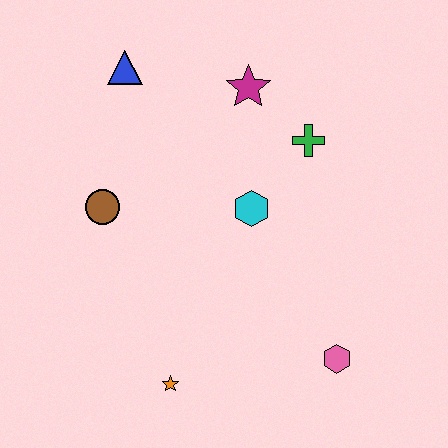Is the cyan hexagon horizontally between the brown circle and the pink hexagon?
Yes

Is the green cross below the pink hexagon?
No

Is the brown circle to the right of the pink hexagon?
No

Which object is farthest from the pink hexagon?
The blue triangle is farthest from the pink hexagon.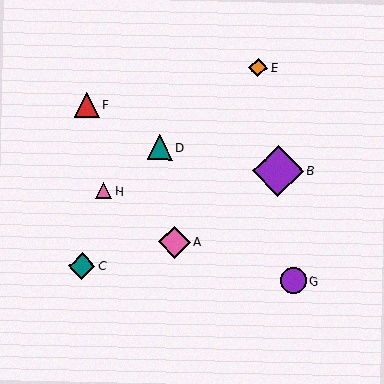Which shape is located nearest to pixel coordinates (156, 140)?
The teal triangle (labeled D) at (160, 147) is nearest to that location.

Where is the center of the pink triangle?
The center of the pink triangle is at (104, 191).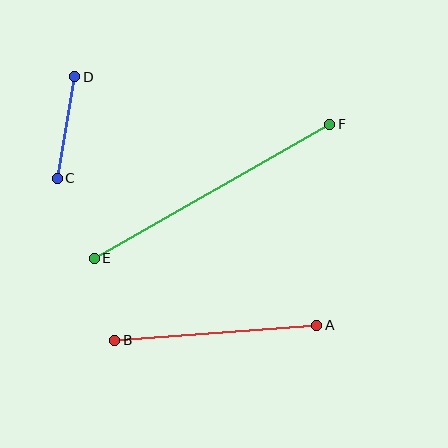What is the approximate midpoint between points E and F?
The midpoint is at approximately (212, 191) pixels.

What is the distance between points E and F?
The distance is approximately 271 pixels.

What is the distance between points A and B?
The distance is approximately 203 pixels.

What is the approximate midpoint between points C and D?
The midpoint is at approximately (66, 127) pixels.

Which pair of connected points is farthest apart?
Points E and F are farthest apart.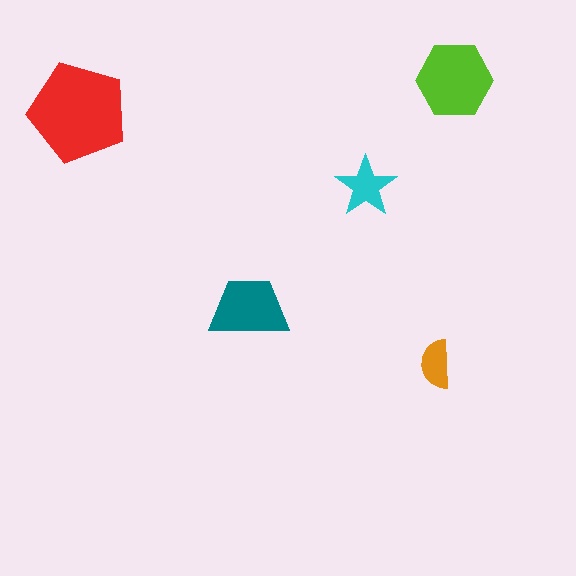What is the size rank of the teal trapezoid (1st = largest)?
3rd.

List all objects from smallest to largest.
The orange semicircle, the cyan star, the teal trapezoid, the lime hexagon, the red pentagon.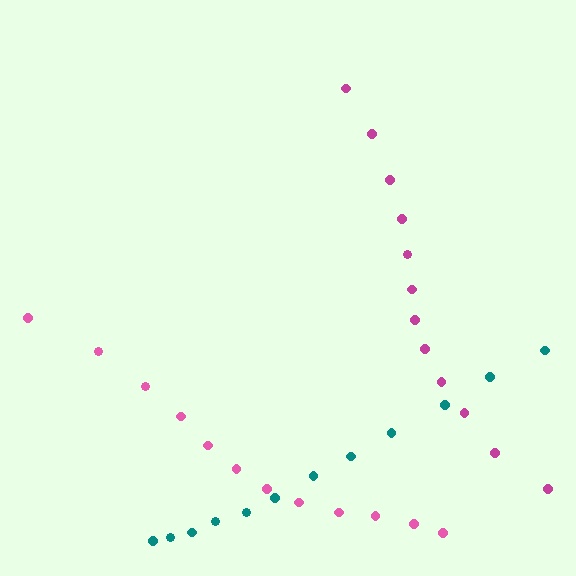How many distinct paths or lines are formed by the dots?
There are 3 distinct paths.